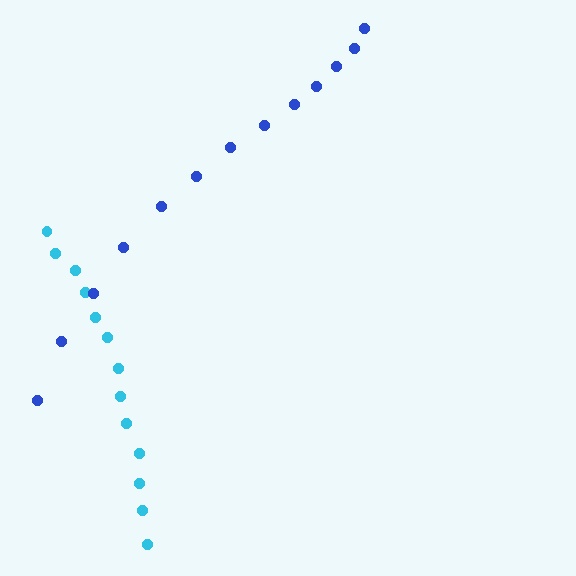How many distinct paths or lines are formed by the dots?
There are 2 distinct paths.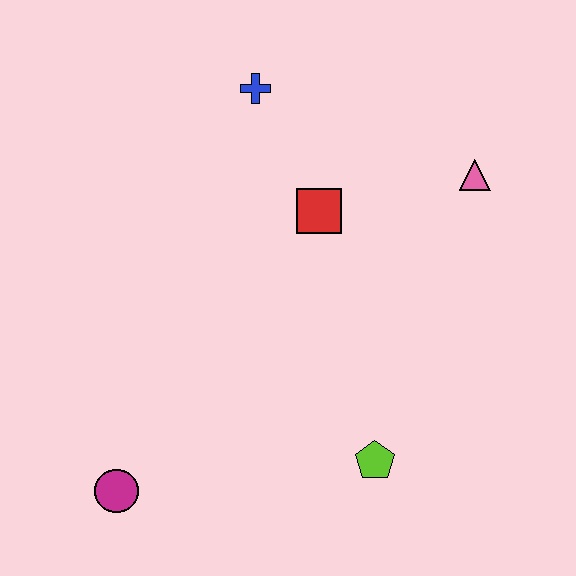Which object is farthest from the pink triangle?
The magenta circle is farthest from the pink triangle.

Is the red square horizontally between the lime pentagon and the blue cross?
Yes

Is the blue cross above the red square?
Yes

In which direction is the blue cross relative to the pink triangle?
The blue cross is to the left of the pink triangle.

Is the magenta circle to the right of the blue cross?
No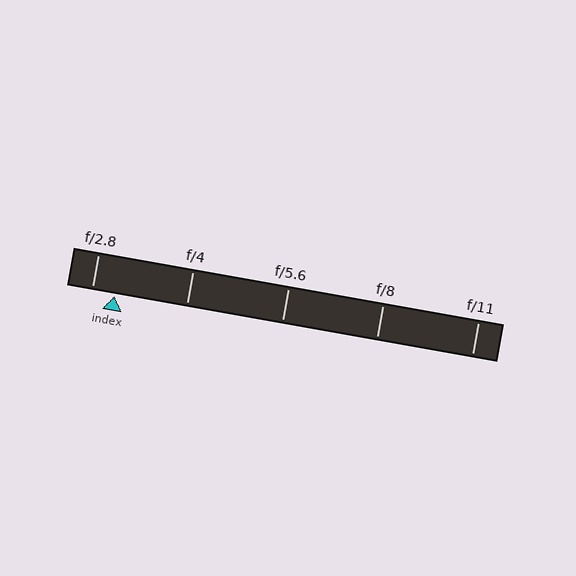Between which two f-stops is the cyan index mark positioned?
The index mark is between f/2.8 and f/4.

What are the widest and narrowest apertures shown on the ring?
The widest aperture shown is f/2.8 and the narrowest is f/11.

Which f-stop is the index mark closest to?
The index mark is closest to f/2.8.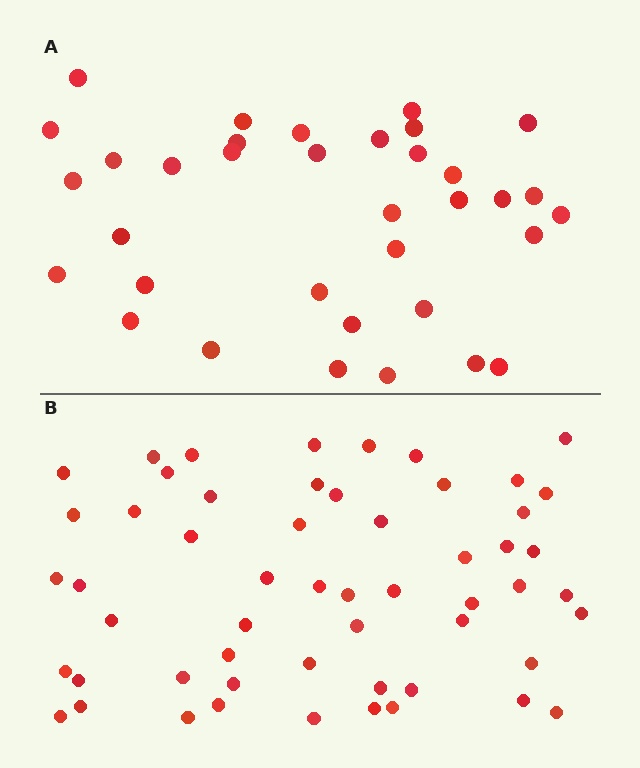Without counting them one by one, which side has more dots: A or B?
Region B (the bottom region) has more dots.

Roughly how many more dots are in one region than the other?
Region B has approximately 20 more dots than region A.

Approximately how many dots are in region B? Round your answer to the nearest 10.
About 60 dots. (The exact count is 55, which rounds to 60.)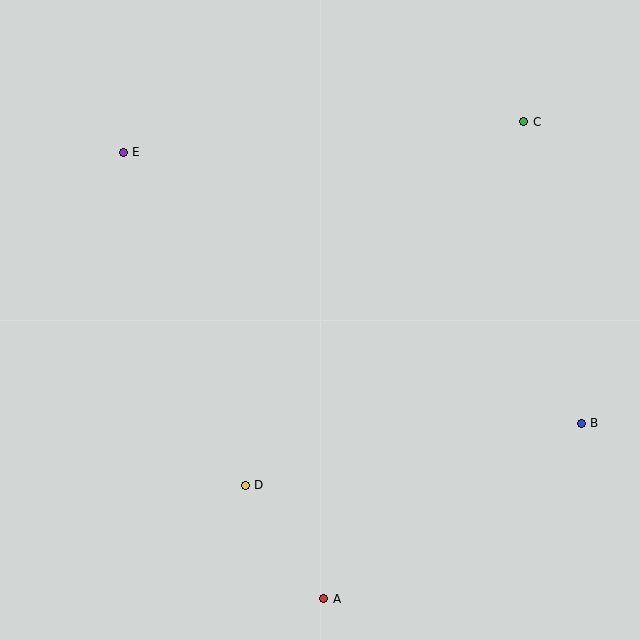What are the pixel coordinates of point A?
Point A is at (324, 599).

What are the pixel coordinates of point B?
Point B is at (581, 423).